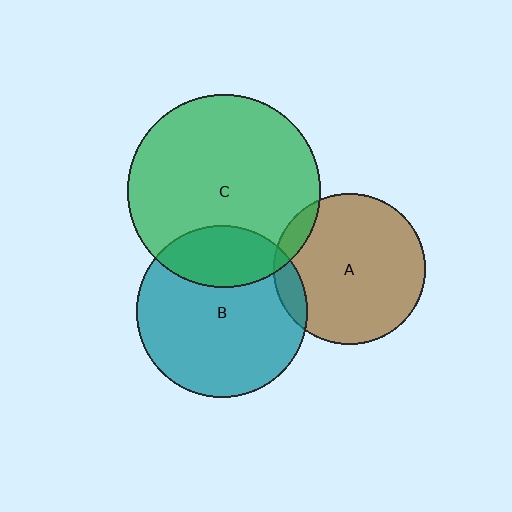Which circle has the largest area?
Circle C (green).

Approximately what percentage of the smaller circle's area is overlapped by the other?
Approximately 10%.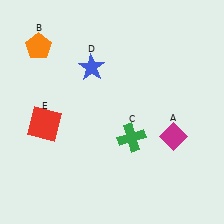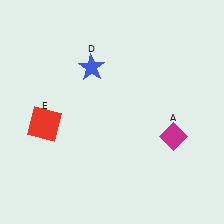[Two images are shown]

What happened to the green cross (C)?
The green cross (C) was removed in Image 2. It was in the bottom-right area of Image 1.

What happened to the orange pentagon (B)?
The orange pentagon (B) was removed in Image 2. It was in the top-left area of Image 1.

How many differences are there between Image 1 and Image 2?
There are 2 differences between the two images.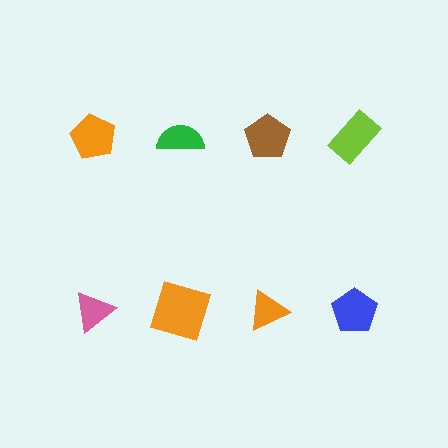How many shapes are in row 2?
4 shapes.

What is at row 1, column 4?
A lime rectangle.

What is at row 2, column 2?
An orange square.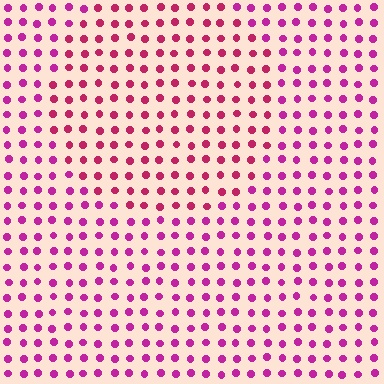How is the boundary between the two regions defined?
The boundary is defined purely by a slight shift in hue (about 23 degrees). Spacing, size, and orientation are identical on both sides.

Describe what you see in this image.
The image is filled with small magenta elements in a uniform arrangement. A circle-shaped region is visible where the elements are tinted to a slightly different hue, forming a subtle color boundary.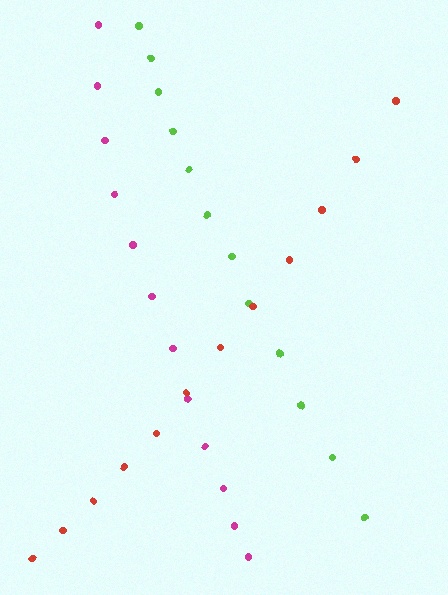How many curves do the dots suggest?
There are 3 distinct paths.